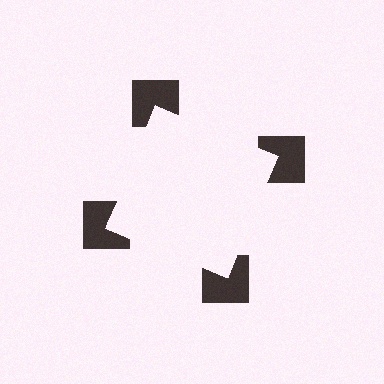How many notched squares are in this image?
There are 4 — one at each vertex of the illusory square.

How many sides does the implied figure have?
4 sides.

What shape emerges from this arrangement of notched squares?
An illusory square — its edges are inferred from the aligned wedge cuts in the notched squares, not physically drawn.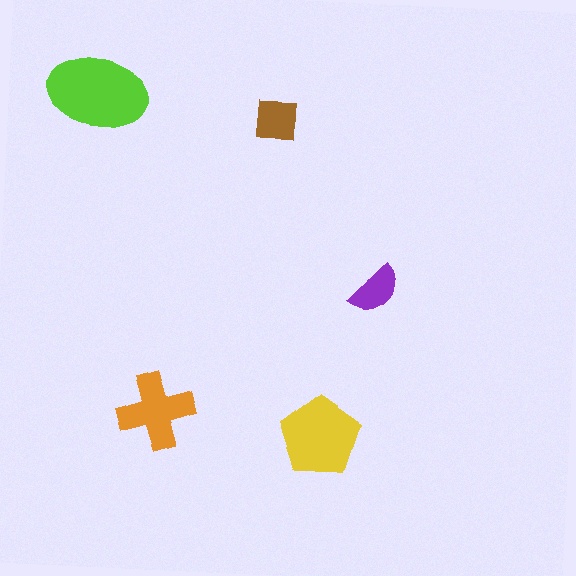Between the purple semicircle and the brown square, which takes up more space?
The brown square.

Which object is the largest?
The lime ellipse.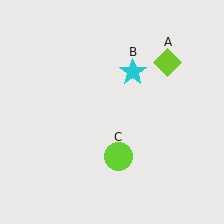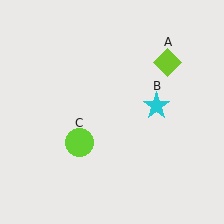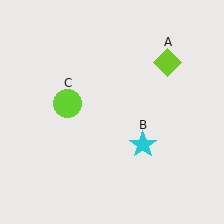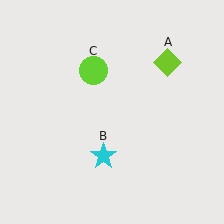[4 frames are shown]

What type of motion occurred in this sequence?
The cyan star (object B), lime circle (object C) rotated clockwise around the center of the scene.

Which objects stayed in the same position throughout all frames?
Lime diamond (object A) remained stationary.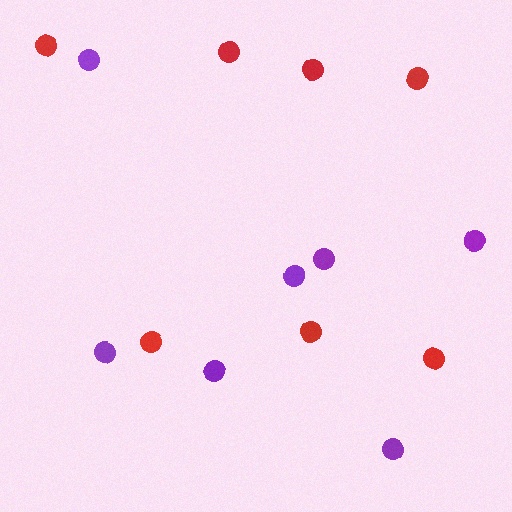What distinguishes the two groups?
There are 2 groups: one group of red circles (7) and one group of purple circles (7).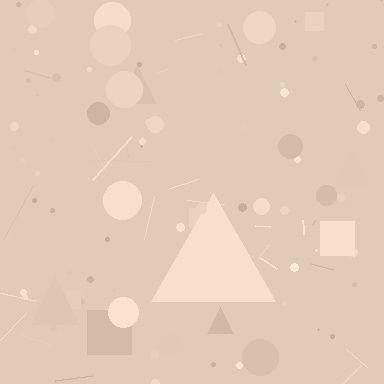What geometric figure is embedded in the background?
A triangle is embedded in the background.